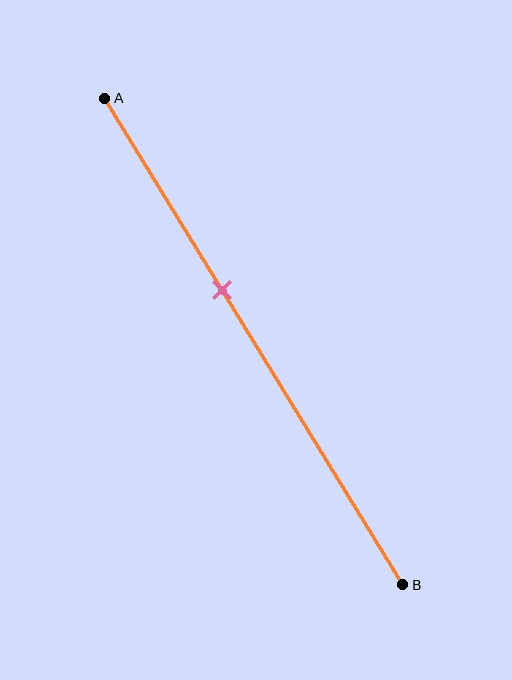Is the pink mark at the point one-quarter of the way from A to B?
No, the mark is at about 40% from A, not at the 25% one-quarter point.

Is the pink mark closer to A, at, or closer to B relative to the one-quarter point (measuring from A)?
The pink mark is closer to point B than the one-quarter point of segment AB.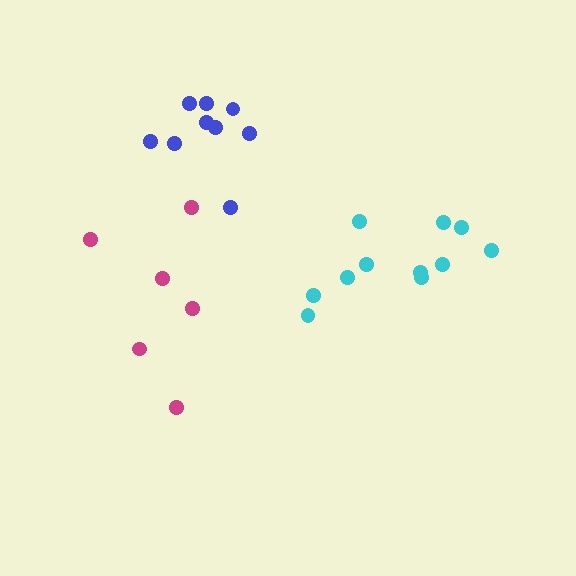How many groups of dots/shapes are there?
There are 3 groups.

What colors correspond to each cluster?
The clusters are colored: magenta, cyan, blue.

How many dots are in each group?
Group 1: 6 dots, Group 2: 11 dots, Group 3: 9 dots (26 total).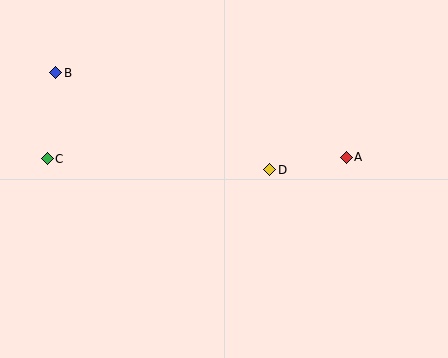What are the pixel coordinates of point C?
Point C is at (47, 159).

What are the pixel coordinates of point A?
Point A is at (346, 157).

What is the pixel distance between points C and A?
The distance between C and A is 299 pixels.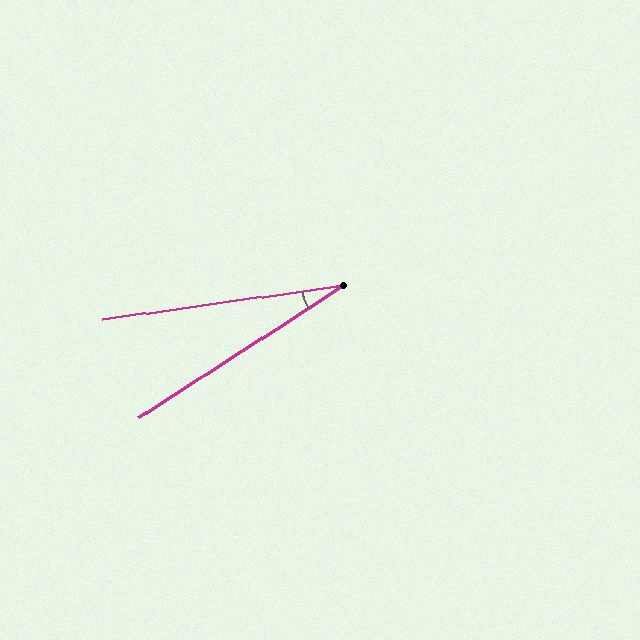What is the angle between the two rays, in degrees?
Approximately 25 degrees.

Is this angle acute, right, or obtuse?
It is acute.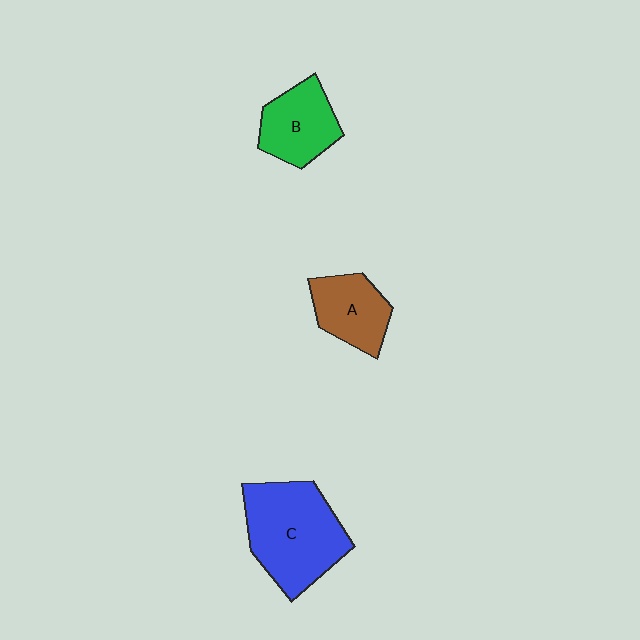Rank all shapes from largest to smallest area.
From largest to smallest: C (blue), B (green), A (brown).